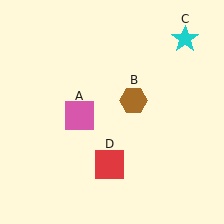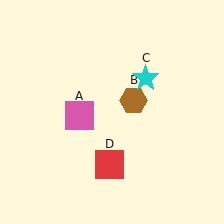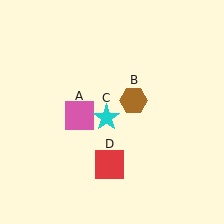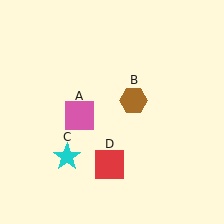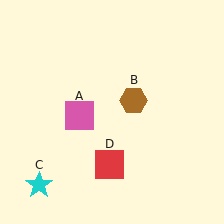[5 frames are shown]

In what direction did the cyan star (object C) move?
The cyan star (object C) moved down and to the left.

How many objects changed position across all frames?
1 object changed position: cyan star (object C).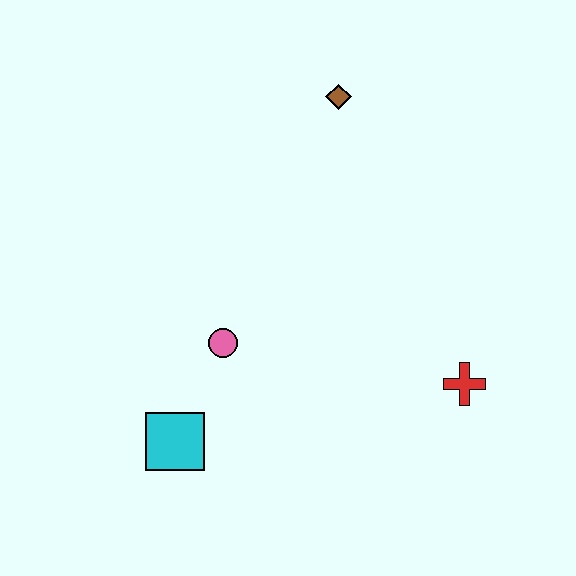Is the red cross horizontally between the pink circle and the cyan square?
No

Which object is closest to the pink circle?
The cyan square is closest to the pink circle.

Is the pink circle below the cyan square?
No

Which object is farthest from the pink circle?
The brown diamond is farthest from the pink circle.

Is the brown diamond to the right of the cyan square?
Yes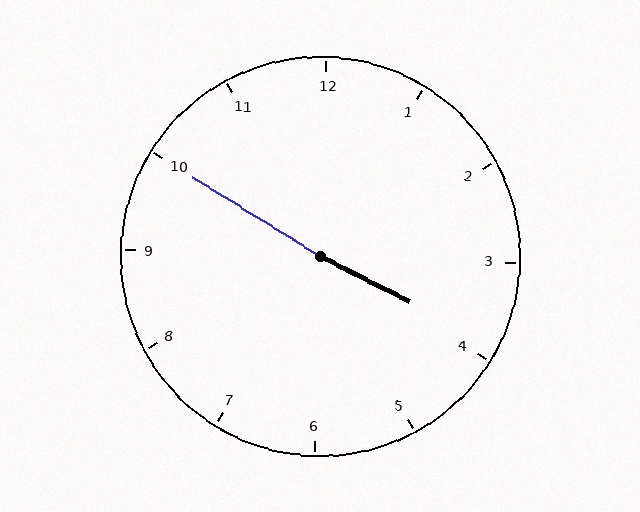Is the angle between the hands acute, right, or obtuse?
It is obtuse.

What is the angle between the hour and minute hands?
Approximately 175 degrees.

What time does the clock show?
3:50.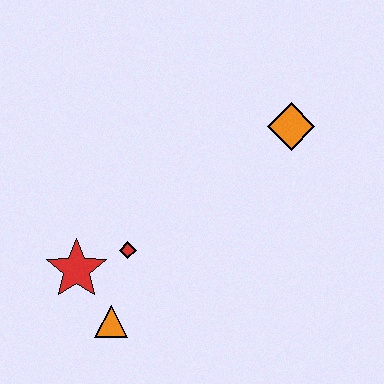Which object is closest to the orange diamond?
The red diamond is closest to the orange diamond.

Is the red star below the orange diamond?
Yes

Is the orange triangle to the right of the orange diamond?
No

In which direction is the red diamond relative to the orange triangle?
The red diamond is above the orange triangle.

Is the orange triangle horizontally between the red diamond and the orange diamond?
No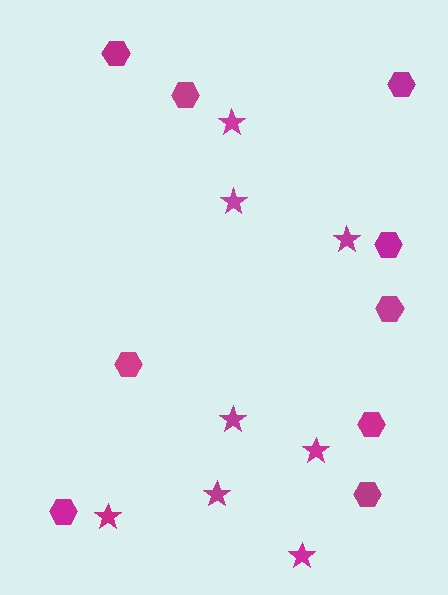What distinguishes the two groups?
There are 2 groups: one group of stars (8) and one group of hexagons (9).